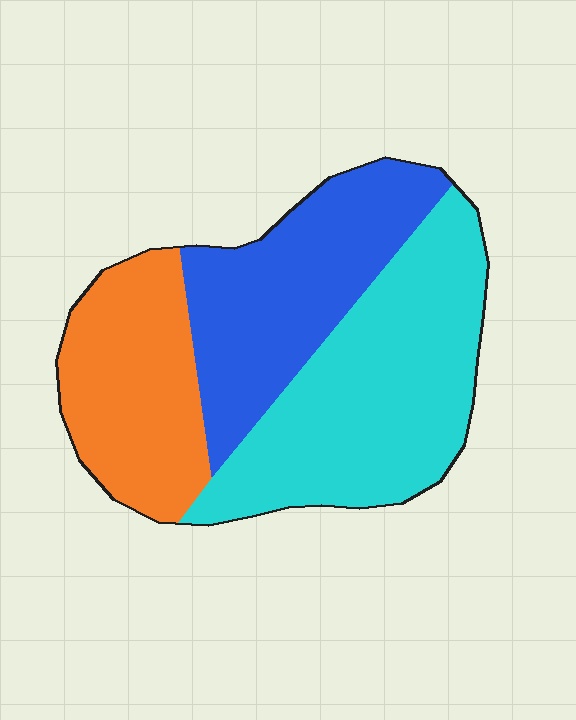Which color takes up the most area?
Cyan, at roughly 40%.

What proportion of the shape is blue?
Blue covers about 30% of the shape.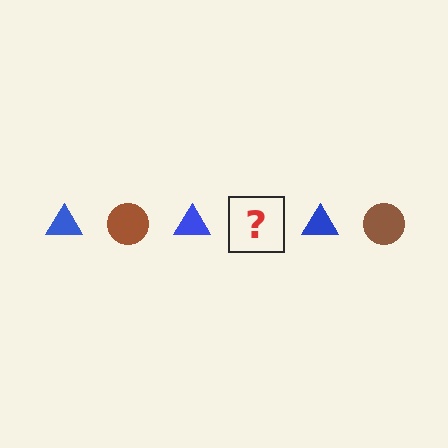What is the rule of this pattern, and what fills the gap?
The rule is that the pattern alternates between blue triangle and brown circle. The gap should be filled with a brown circle.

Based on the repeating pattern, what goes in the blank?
The blank should be a brown circle.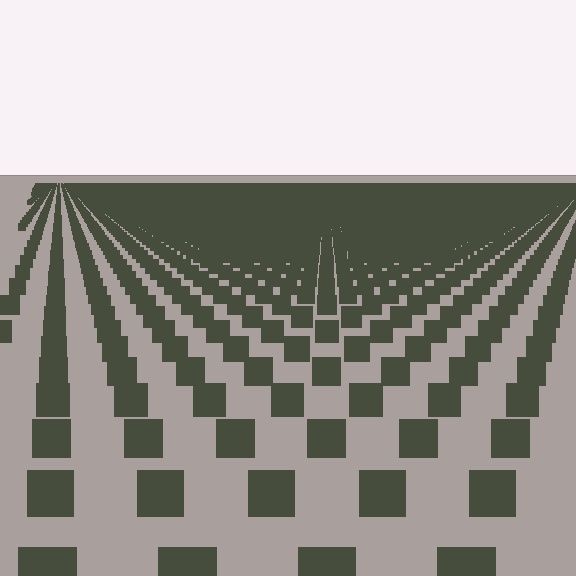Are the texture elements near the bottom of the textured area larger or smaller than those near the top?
Larger. Near the bottom, elements are closer to the viewer and appear at a bigger on-screen size.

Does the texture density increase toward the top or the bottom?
Density increases toward the top.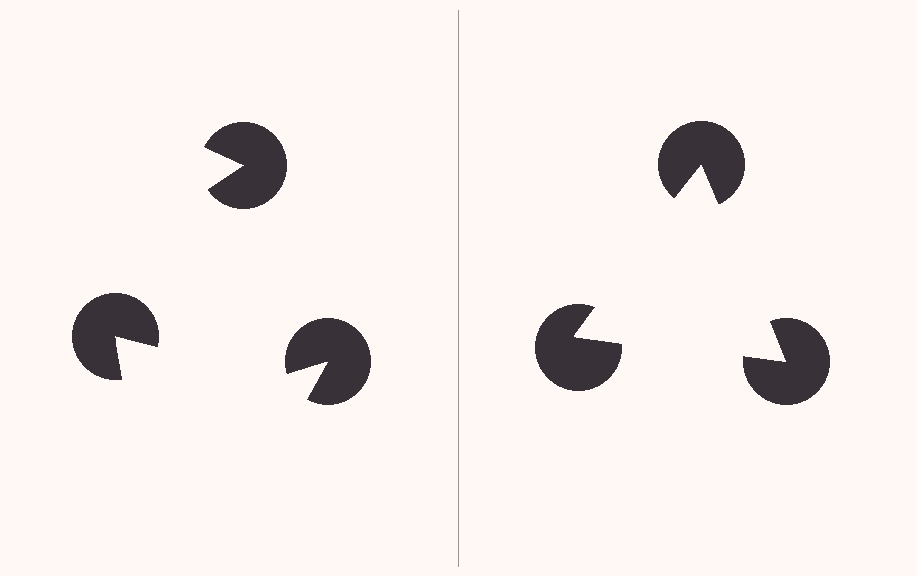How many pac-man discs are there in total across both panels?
6 — 3 on each side.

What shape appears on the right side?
An illusory triangle.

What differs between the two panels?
The pac-man discs are positioned identically on both sides; only the wedge orientations differ. On the right they align to a triangle; on the left they are misaligned.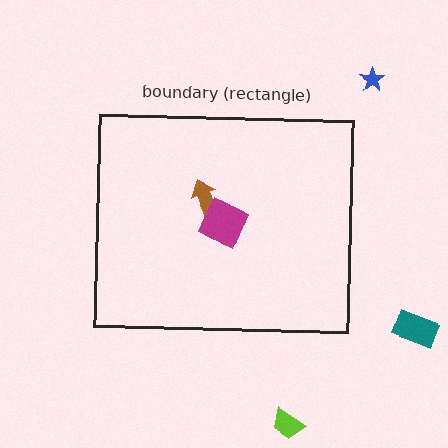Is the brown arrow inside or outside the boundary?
Inside.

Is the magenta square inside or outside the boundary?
Inside.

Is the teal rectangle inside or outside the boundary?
Outside.